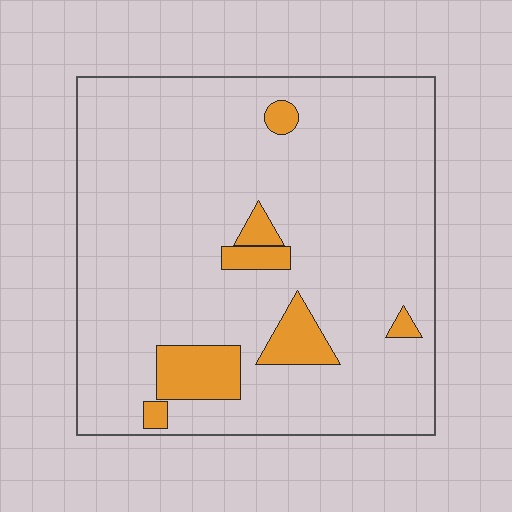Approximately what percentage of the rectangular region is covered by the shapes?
Approximately 10%.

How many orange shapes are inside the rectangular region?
7.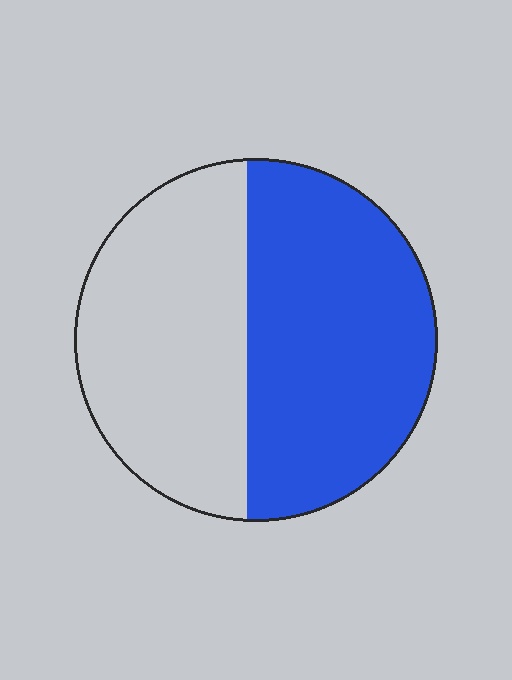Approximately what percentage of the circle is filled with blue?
Approximately 55%.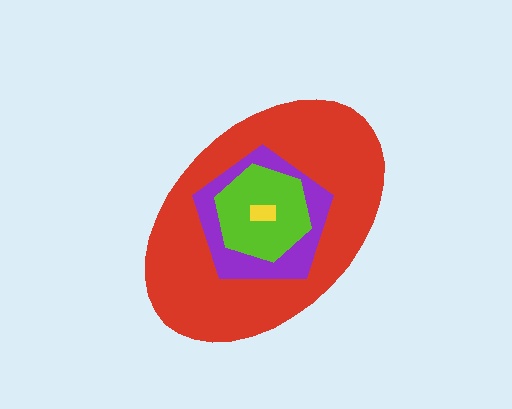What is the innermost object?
The yellow rectangle.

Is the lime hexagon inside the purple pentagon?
Yes.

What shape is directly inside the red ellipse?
The purple pentagon.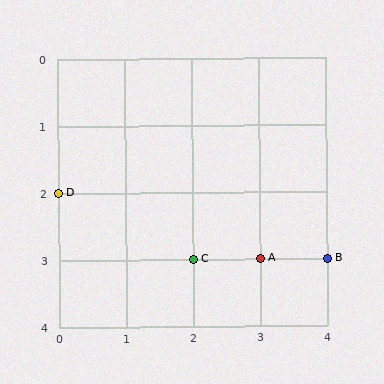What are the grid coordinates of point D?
Point D is at grid coordinates (0, 2).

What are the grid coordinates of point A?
Point A is at grid coordinates (3, 3).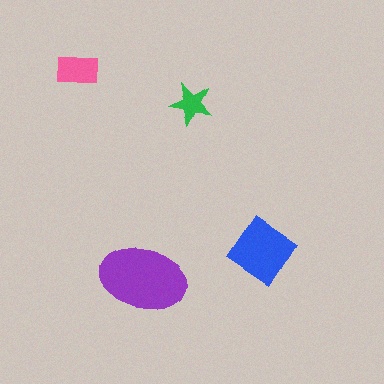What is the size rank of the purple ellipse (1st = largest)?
1st.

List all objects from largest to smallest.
The purple ellipse, the blue diamond, the pink rectangle, the green star.